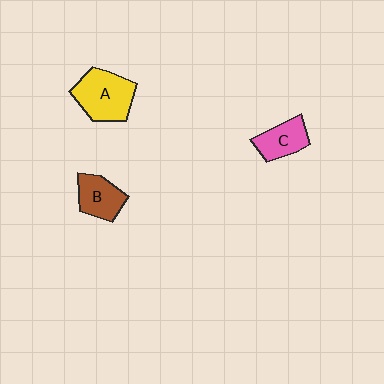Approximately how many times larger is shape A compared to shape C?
Approximately 1.6 times.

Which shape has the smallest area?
Shape C (pink).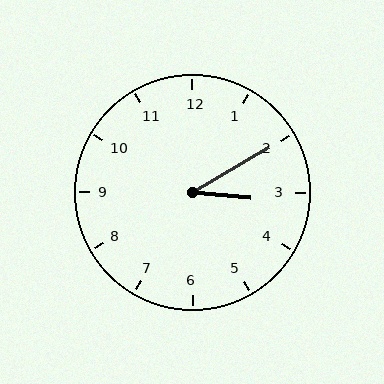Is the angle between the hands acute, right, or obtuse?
It is acute.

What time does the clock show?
3:10.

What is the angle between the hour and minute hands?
Approximately 35 degrees.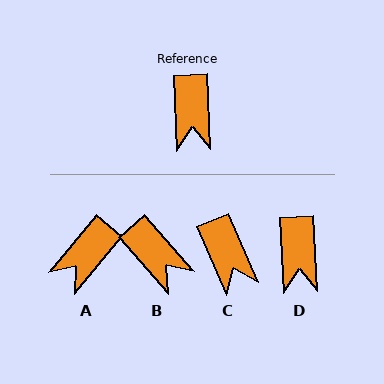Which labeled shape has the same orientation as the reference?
D.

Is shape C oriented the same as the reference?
No, it is off by about 21 degrees.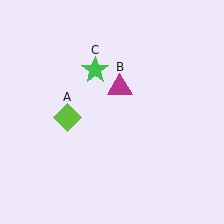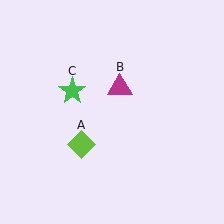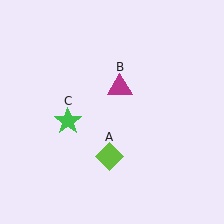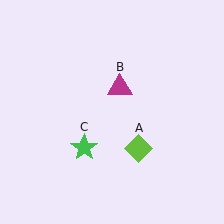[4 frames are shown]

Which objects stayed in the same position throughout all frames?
Magenta triangle (object B) remained stationary.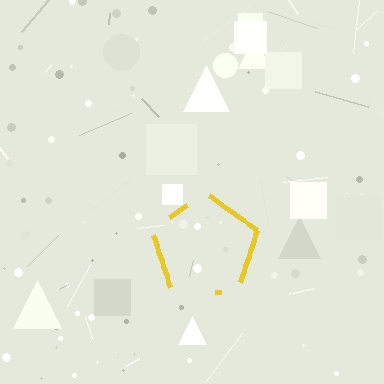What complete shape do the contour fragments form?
The contour fragments form a pentagon.